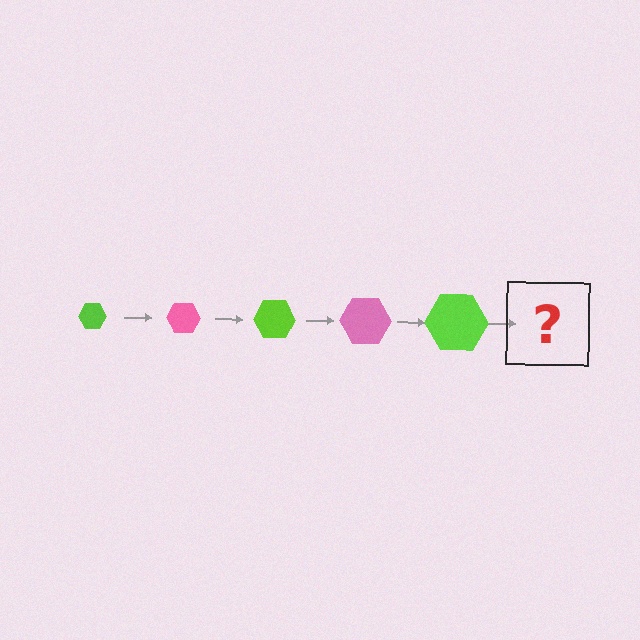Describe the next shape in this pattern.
It should be a pink hexagon, larger than the previous one.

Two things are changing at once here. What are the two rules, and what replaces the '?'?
The two rules are that the hexagon grows larger each step and the color cycles through lime and pink. The '?' should be a pink hexagon, larger than the previous one.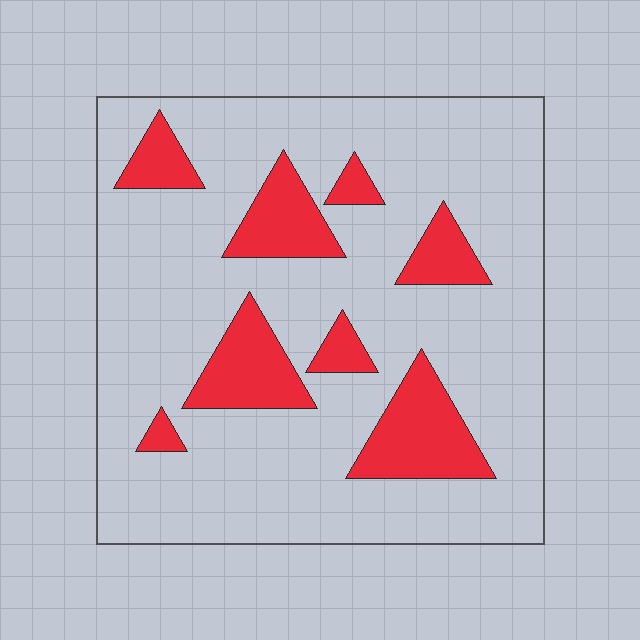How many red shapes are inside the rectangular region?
8.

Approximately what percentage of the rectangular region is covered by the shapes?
Approximately 20%.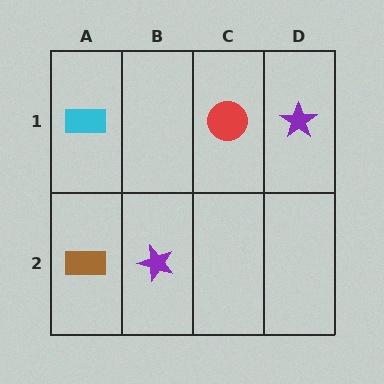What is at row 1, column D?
A purple star.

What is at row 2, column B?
A purple star.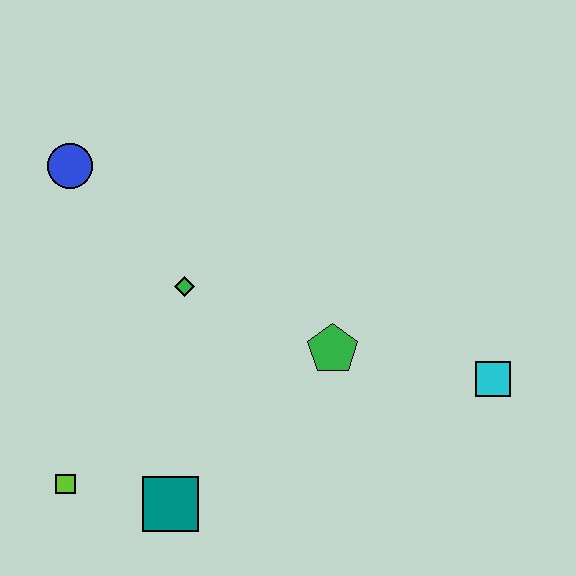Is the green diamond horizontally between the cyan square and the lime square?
Yes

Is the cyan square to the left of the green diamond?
No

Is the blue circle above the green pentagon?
Yes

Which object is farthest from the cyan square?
The blue circle is farthest from the cyan square.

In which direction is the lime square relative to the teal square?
The lime square is to the left of the teal square.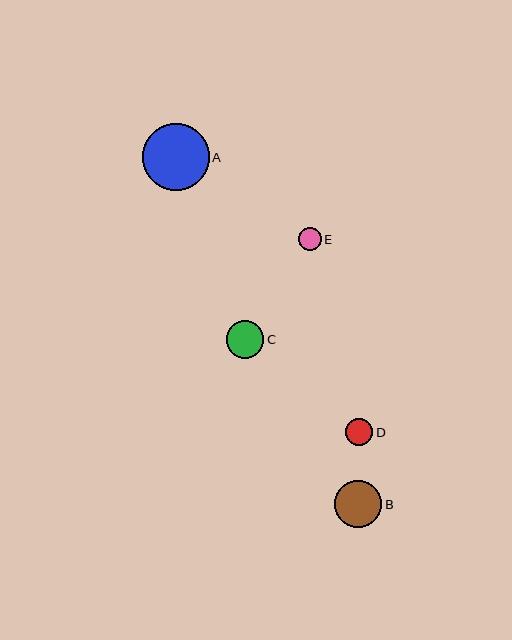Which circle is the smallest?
Circle E is the smallest with a size of approximately 23 pixels.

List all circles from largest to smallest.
From largest to smallest: A, B, C, D, E.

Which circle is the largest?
Circle A is the largest with a size of approximately 67 pixels.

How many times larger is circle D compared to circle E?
Circle D is approximately 1.2 times the size of circle E.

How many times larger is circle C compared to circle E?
Circle C is approximately 1.6 times the size of circle E.